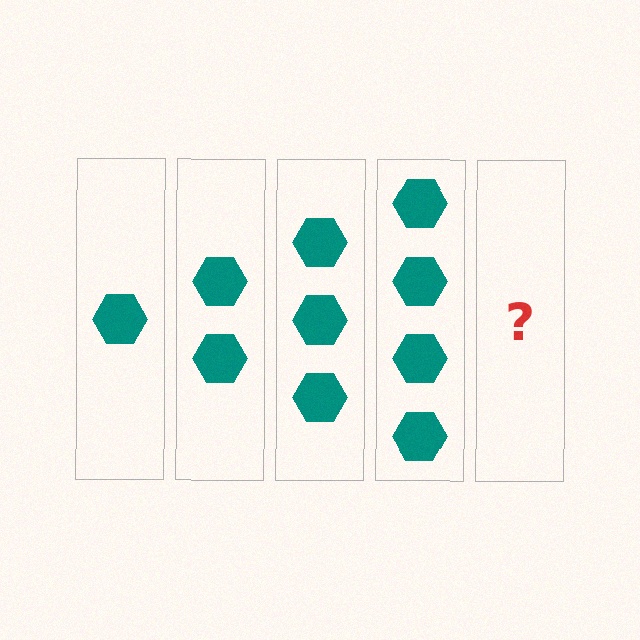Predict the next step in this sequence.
The next step is 5 hexagons.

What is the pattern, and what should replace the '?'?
The pattern is that each step adds one more hexagon. The '?' should be 5 hexagons.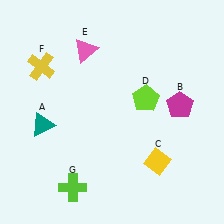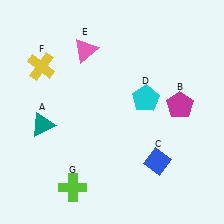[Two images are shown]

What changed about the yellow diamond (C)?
In Image 1, C is yellow. In Image 2, it changed to blue.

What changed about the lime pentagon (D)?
In Image 1, D is lime. In Image 2, it changed to cyan.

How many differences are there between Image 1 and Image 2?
There are 2 differences between the two images.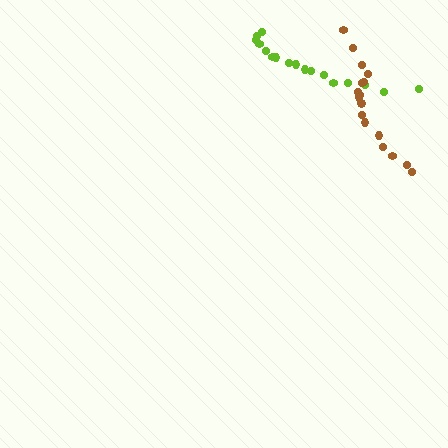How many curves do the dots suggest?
There are 2 distinct paths.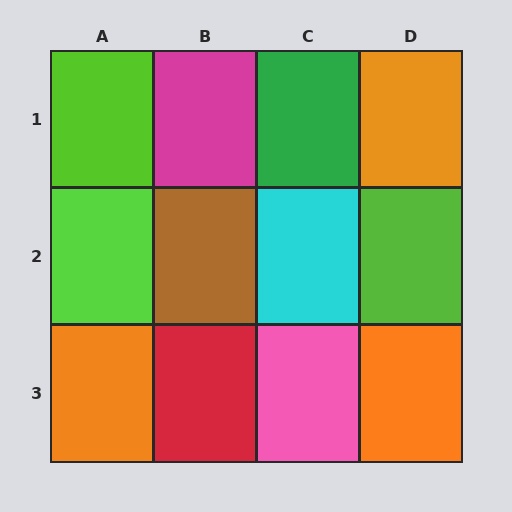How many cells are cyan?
1 cell is cyan.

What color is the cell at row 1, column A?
Lime.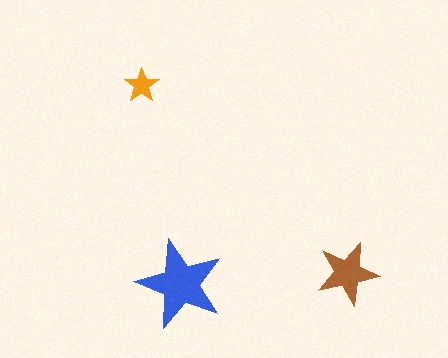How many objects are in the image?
There are 3 objects in the image.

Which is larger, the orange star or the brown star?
The brown one.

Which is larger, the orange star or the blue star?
The blue one.